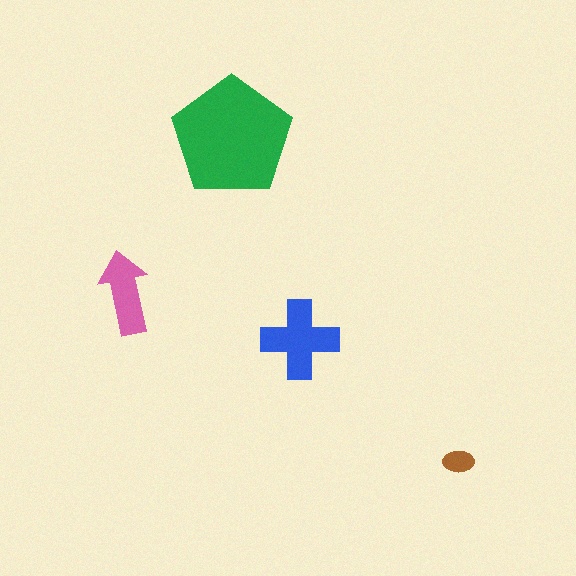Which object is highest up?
The green pentagon is topmost.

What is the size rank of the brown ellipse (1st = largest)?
4th.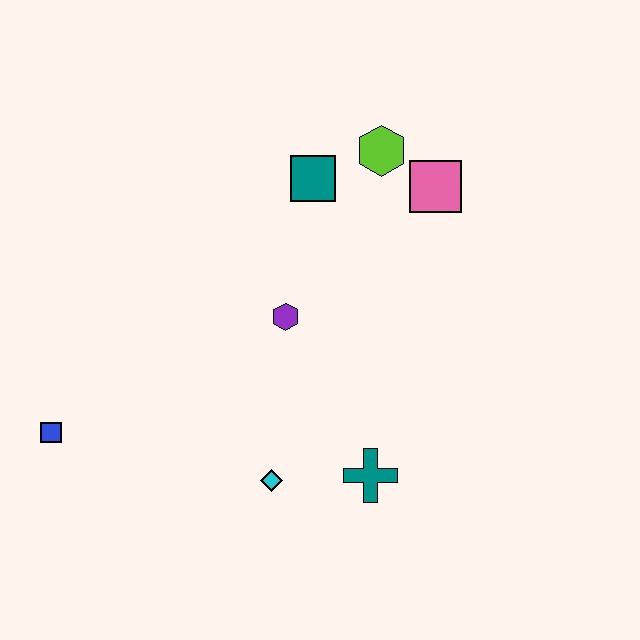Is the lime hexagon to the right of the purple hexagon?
Yes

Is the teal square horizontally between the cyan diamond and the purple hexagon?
No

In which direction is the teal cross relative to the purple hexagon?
The teal cross is below the purple hexagon.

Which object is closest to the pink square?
The lime hexagon is closest to the pink square.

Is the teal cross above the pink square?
No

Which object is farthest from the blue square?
The pink square is farthest from the blue square.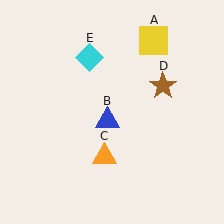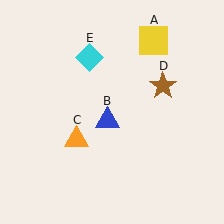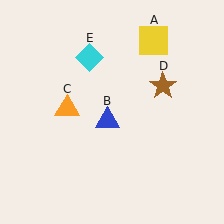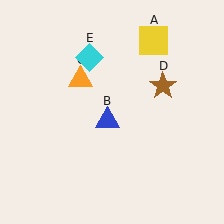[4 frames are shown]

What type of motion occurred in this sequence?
The orange triangle (object C) rotated clockwise around the center of the scene.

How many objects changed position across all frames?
1 object changed position: orange triangle (object C).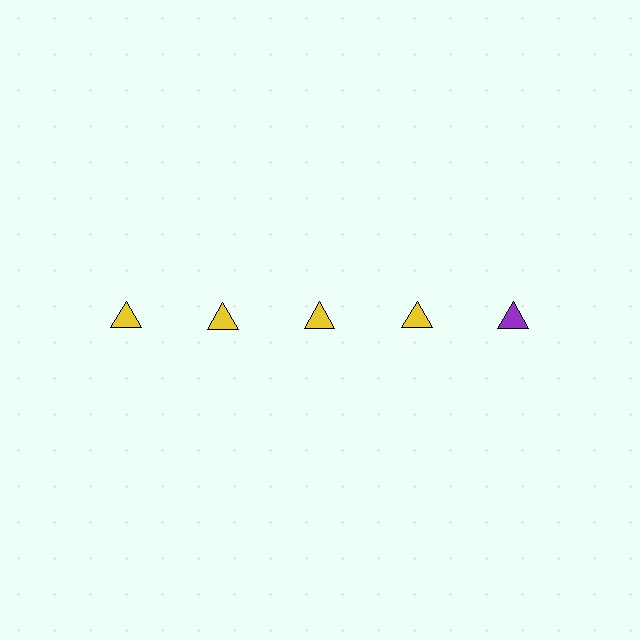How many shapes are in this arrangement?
There are 5 shapes arranged in a grid pattern.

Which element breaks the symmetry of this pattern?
The purple triangle in the top row, rightmost column breaks the symmetry. All other shapes are yellow triangles.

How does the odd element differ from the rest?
It has a different color: purple instead of yellow.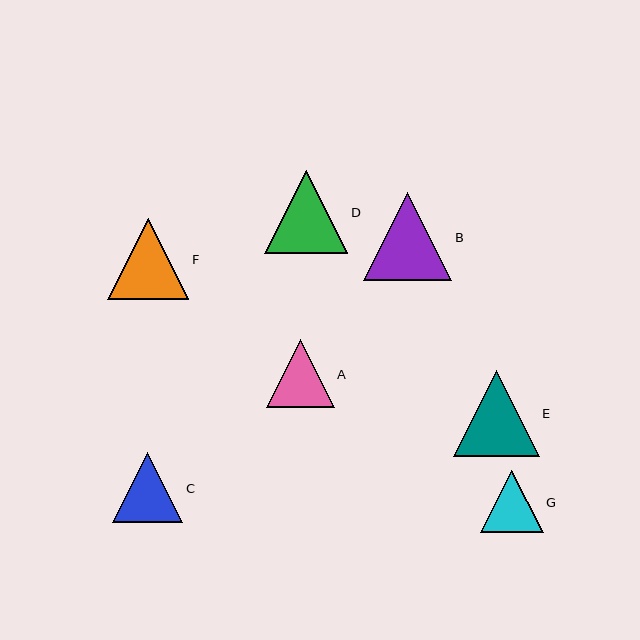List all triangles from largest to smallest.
From largest to smallest: B, E, D, F, C, A, G.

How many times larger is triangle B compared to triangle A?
Triangle B is approximately 1.3 times the size of triangle A.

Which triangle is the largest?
Triangle B is the largest with a size of approximately 88 pixels.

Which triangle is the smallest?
Triangle G is the smallest with a size of approximately 63 pixels.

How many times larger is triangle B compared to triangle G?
Triangle B is approximately 1.4 times the size of triangle G.